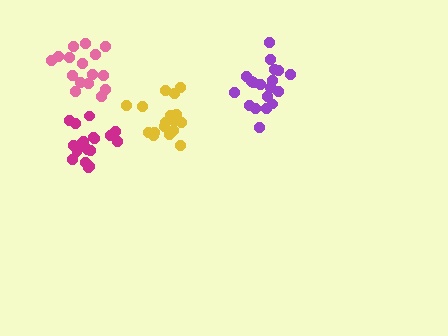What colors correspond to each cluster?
The clusters are colored: purple, yellow, pink, magenta.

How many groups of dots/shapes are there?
There are 4 groups.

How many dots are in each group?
Group 1: 19 dots, Group 2: 18 dots, Group 3: 16 dots, Group 4: 19 dots (72 total).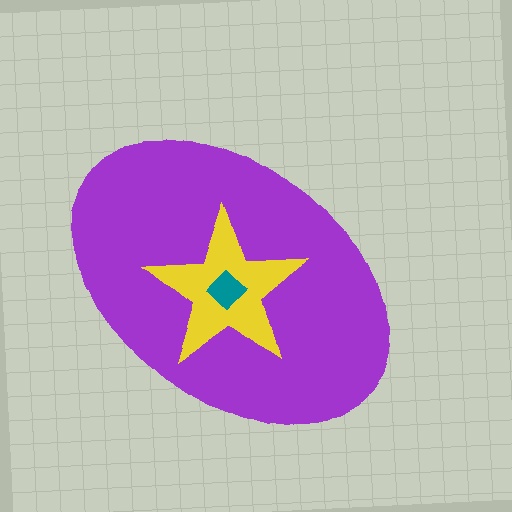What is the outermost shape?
The purple ellipse.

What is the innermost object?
The teal diamond.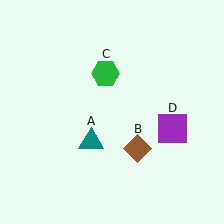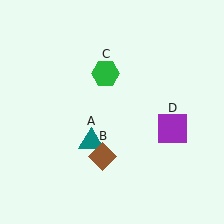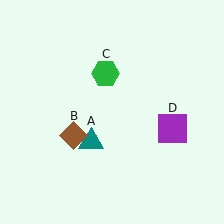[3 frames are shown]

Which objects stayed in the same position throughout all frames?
Teal triangle (object A) and green hexagon (object C) and purple square (object D) remained stationary.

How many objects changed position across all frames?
1 object changed position: brown diamond (object B).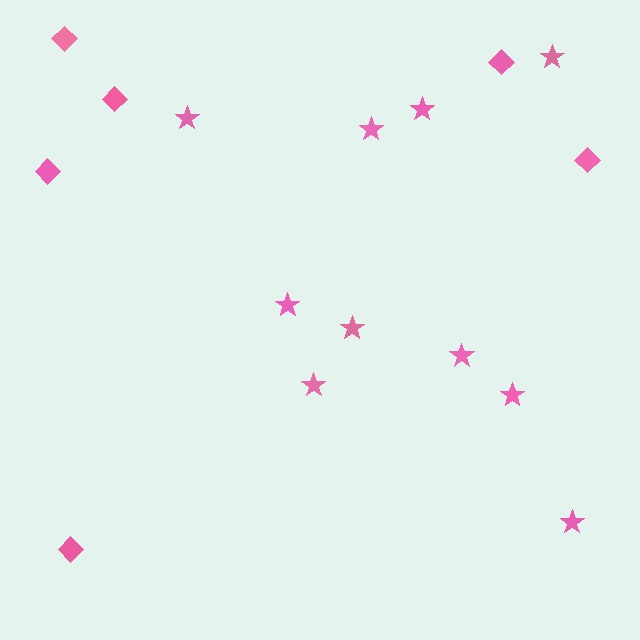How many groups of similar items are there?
There are 2 groups: one group of stars (10) and one group of diamonds (6).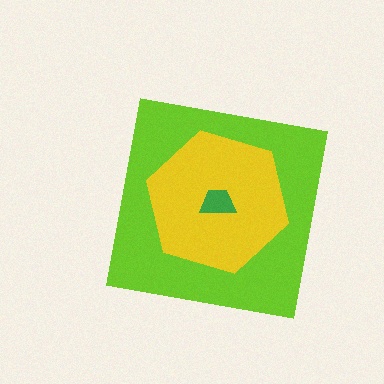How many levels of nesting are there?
3.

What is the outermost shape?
The lime square.